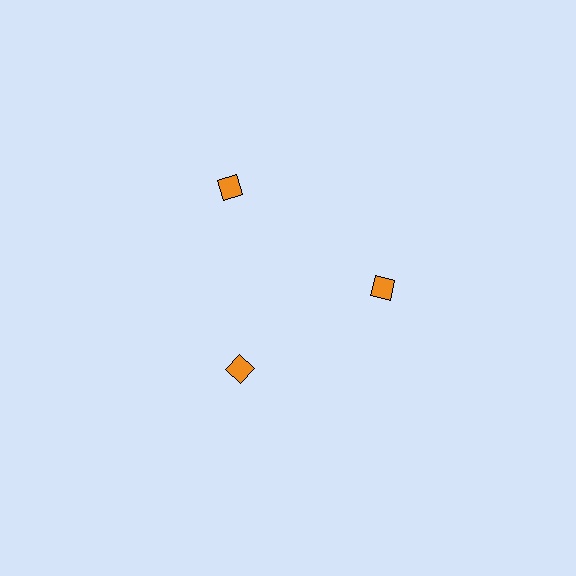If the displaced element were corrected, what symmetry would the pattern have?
It would have 3-fold rotational symmetry — the pattern would map onto itself every 120 degrees.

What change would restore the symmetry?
The symmetry would be restored by moving it inward, back onto the ring so that all 3 diamonds sit at equal angles and equal distance from the center.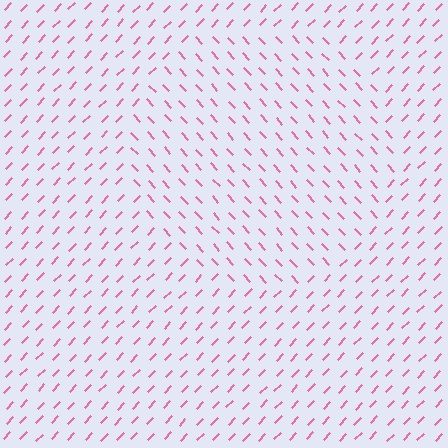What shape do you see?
I see a circle.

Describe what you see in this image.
The image is filled with small pink line segments. A circle region in the image has lines oriented differently from the surrounding lines, creating a visible texture boundary.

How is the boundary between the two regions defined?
The boundary is defined purely by a change in line orientation (approximately 86 degrees difference). All lines are the same color and thickness.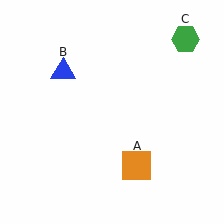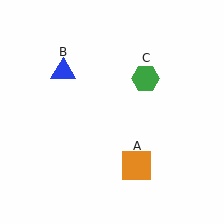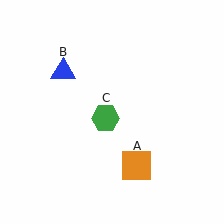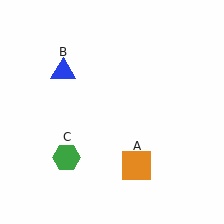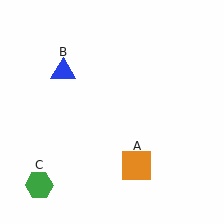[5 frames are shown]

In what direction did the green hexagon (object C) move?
The green hexagon (object C) moved down and to the left.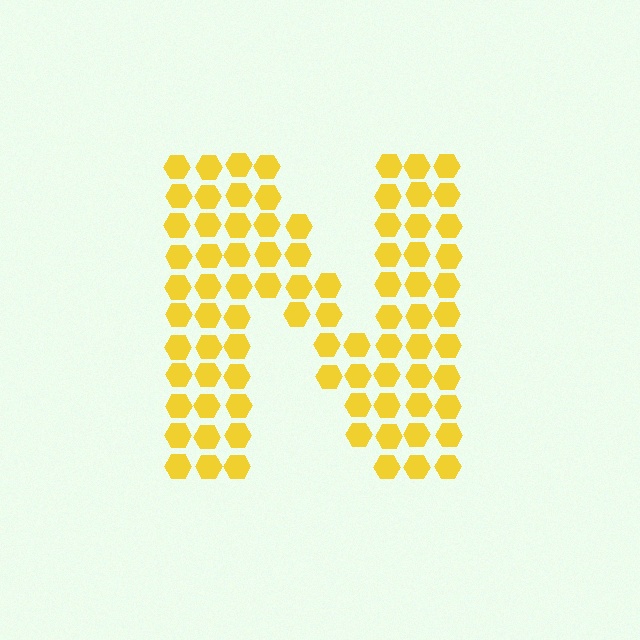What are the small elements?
The small elements are hexagons.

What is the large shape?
The large shape is the letter N.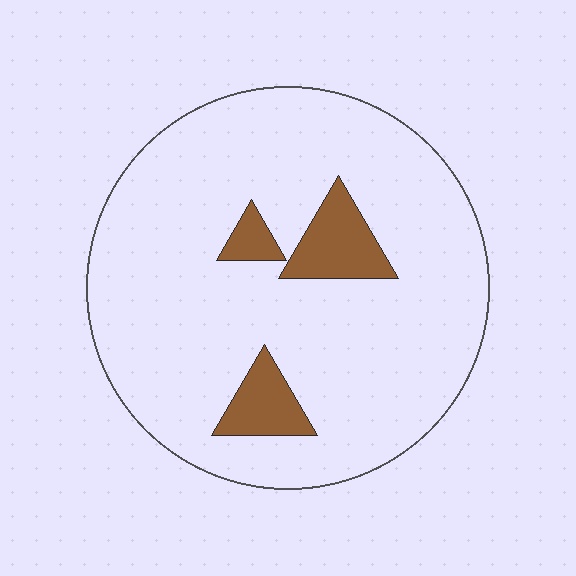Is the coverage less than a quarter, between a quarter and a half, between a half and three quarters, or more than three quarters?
Less than a quarter.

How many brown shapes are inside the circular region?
3.